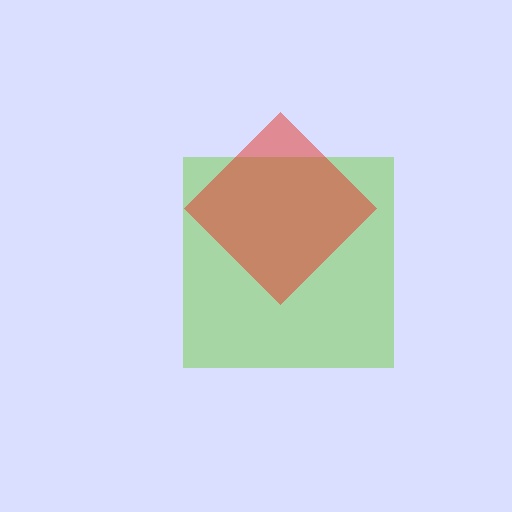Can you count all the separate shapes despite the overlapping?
Yes, there are 2 separate shapes.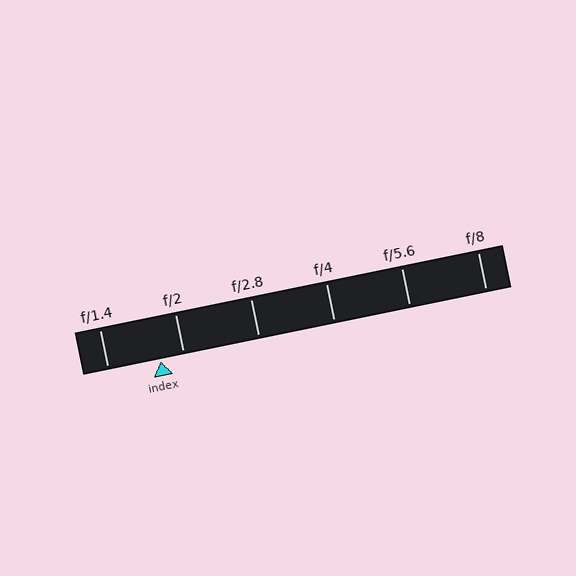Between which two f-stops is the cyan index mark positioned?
The index mark is between f/1.4 and f/2.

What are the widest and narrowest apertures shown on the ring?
The widest aperture shown is f/1.4 and the narrowest is f/8.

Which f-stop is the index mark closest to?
The index mark is closest to f/2.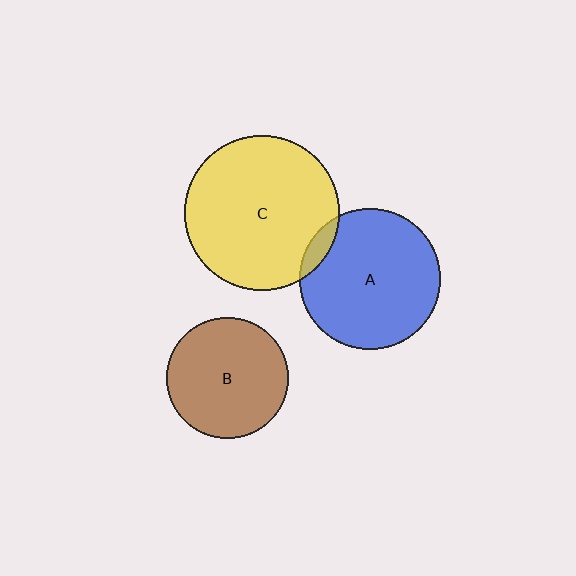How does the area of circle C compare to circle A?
Approximately 1.2 times.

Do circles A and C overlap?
Yes.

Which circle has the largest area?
Circle C (yellow).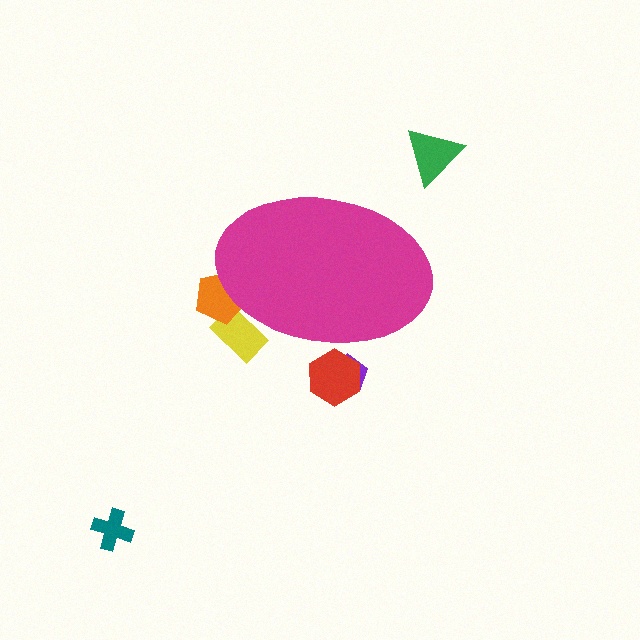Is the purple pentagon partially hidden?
Yes, the purple pentagon is partially hidden behind the magenta ellipse.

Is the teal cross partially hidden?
No, the teal cross is fully visible.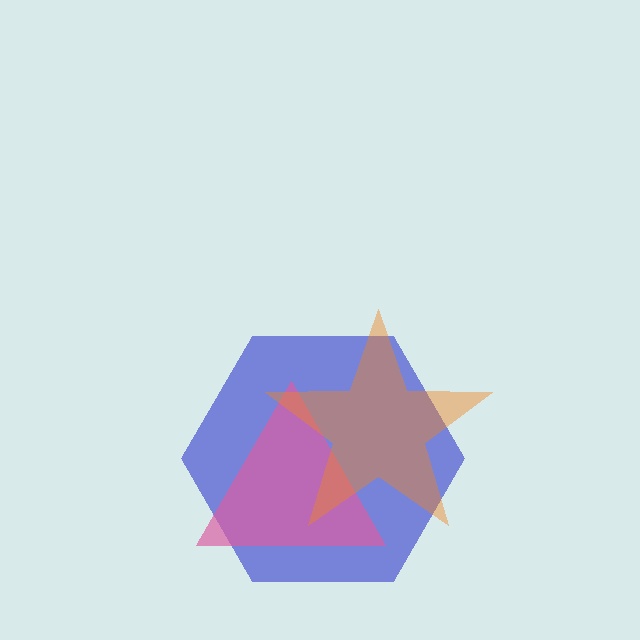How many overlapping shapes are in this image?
There are 3 overlapping shapes in the image.